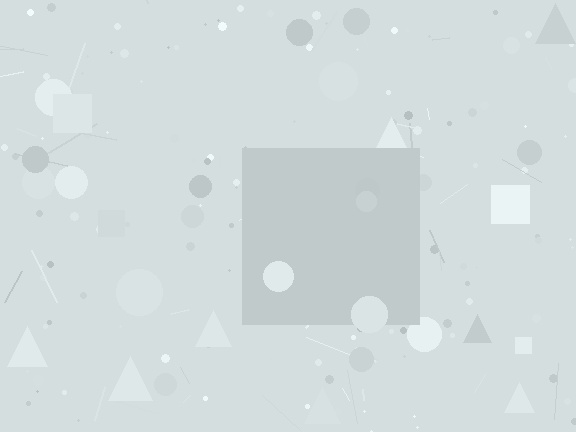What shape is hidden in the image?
A square is hidden in the image.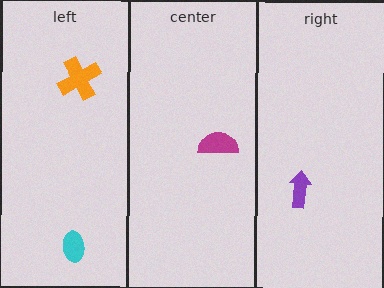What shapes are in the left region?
The orange cross, the cyan ellipse.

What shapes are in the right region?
The purple arrow.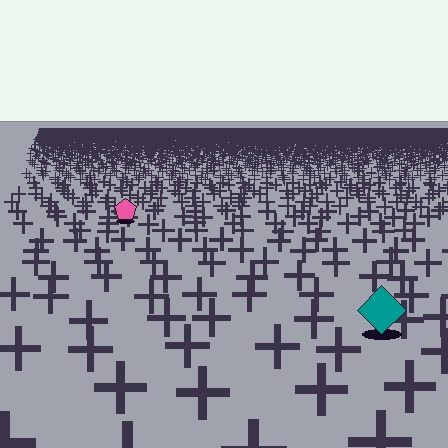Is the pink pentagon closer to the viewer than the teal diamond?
No. The teal diamond is closer — you can tell from the texture gradient: the ground texture is coarser near it.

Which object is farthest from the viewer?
The pink pentagon is farthest from the viewer. It appears smaller and the ground texture around it is denser.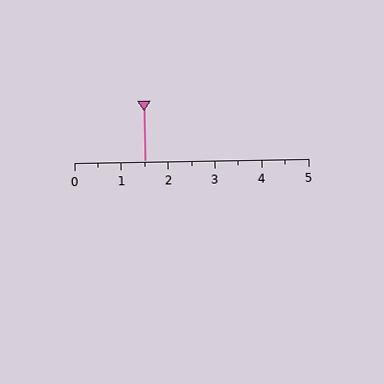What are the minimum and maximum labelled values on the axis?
The axis runs from 0 to 5.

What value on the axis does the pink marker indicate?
The marker indicates approximately 1.5.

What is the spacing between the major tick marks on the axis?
The major ticks are spaced 1 apart.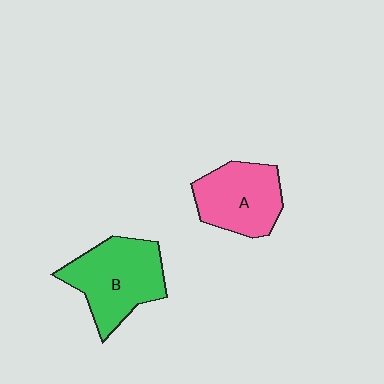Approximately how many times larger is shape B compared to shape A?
Approximately 1.2 times.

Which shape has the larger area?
Shape B (green).